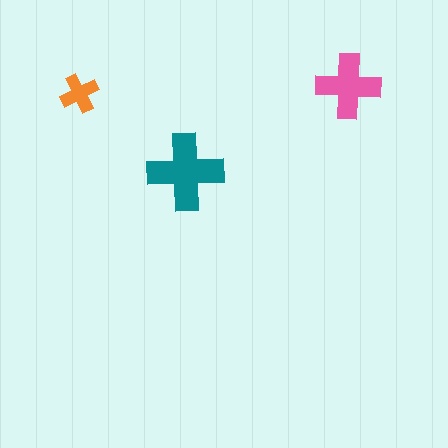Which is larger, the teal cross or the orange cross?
The teal one.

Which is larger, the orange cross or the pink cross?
The pink one.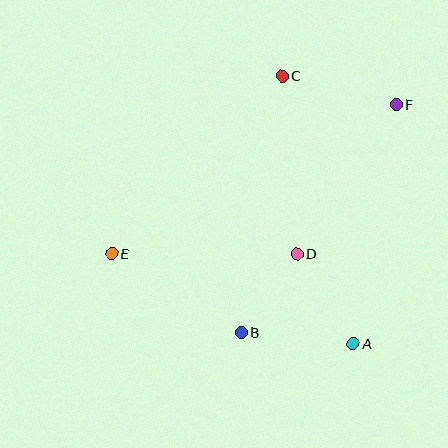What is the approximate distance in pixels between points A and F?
The distance between A and F is approximately 243 pixels.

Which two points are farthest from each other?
Points E and F are farthest from each other.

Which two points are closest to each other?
Points B and D are closest to each other.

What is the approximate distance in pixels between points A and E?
The distance between A and E is approximately 258 pixels.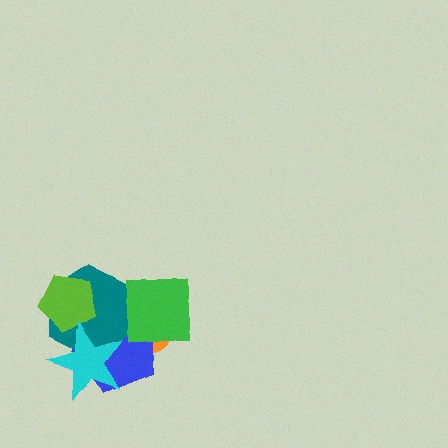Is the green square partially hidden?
No, no other shape covers it.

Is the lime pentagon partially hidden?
Yes, it is partially covered by another shape.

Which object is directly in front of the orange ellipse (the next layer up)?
The blue pentagon is directly in front of the orange ellipse.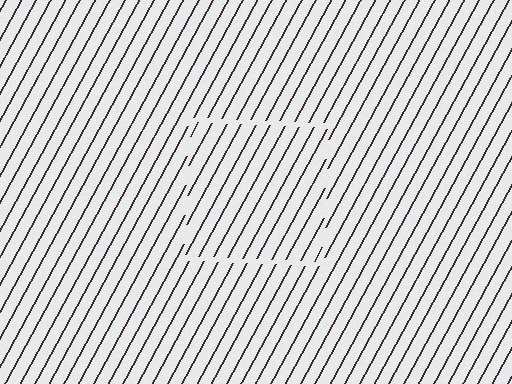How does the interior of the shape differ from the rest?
The interior of the shape contains the same grating, shifted by half a period — the contour is defined by the phase discontinuity where line-ends from the inner and outer gratings abut.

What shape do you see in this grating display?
An illusory square. The interior of the shape contains the same grating, shifted by half a period — the contour is defined by the phase discontinuity where line-ends from the inner and outer gratings abut.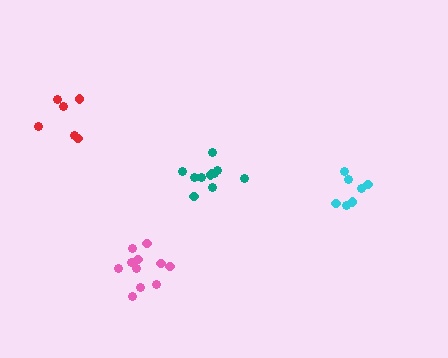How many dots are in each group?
Group 1: 11 dots, Group 2: 11 dots, Group 3: 6 dots, Group 4: 7 dots (35 total).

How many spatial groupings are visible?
There are 4 spatial groupings.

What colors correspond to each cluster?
The clusters are colored: pink, teal, red, cyan.